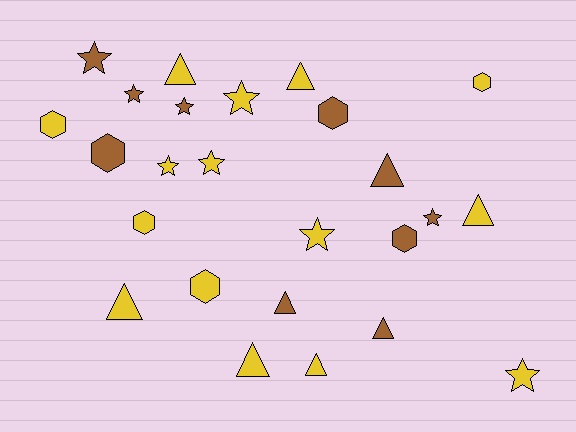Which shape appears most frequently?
Triangle, with 9 objects.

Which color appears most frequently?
Yellow, with 15 objects.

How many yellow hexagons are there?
There are 4 yellow hexagons.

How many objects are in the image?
There are 25 objects.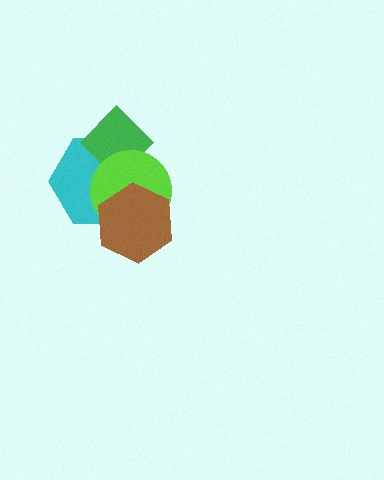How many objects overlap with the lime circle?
3 objects overlap with the lime circle.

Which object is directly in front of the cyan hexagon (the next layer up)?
The green diamond is directly in front of the cyan hexagon.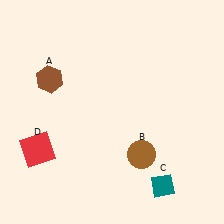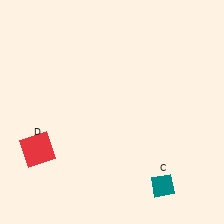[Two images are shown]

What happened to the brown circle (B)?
The brown circle (B) was removed in Image 2. It was in the bottom-right area of Image 1.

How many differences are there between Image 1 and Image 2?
There are 2 differences between the two images.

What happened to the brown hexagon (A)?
The brown hexagon (A) was removed in Image 2. It was in the top-left area of Image 1.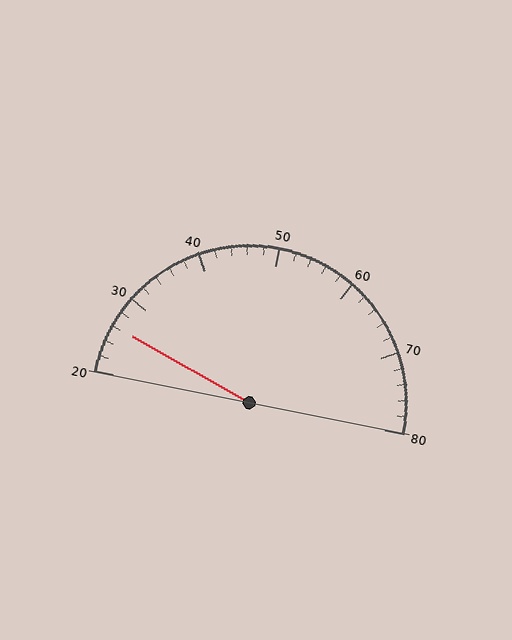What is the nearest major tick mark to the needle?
The nearest major tick mark is 30.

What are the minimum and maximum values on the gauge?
The gauge ranges from 20 to 80.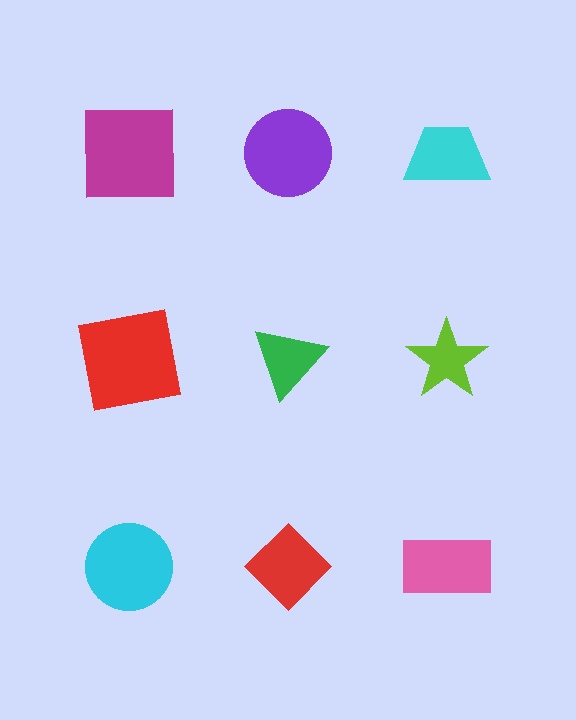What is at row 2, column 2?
A green triangle.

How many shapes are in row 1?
3 shapes.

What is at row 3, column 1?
A cyan circle.